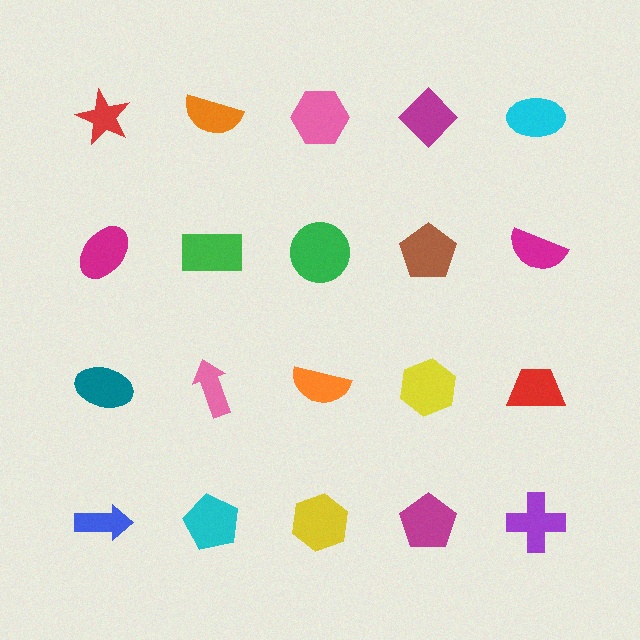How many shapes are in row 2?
5 shapes.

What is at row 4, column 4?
A magenta pentagon.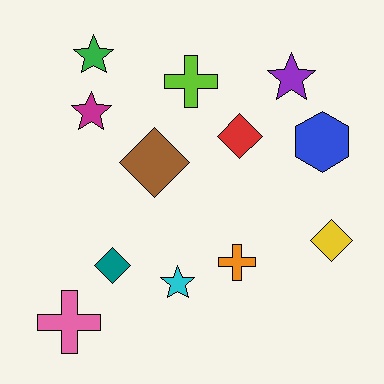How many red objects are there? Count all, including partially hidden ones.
There is 1 red object.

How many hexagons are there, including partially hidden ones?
There is 1 hexagon.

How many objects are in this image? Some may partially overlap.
There are 12 objects.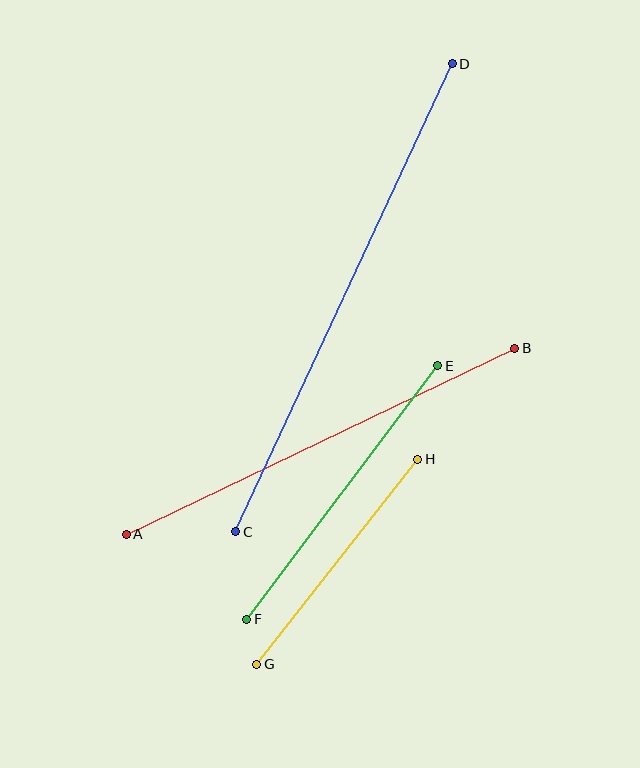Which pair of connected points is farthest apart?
Points C and D are farthest apart.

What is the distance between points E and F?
The distance is approximately 318 pixels.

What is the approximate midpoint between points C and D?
The midpoint is at approximately (344, 298) pixels.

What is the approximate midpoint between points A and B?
The midpoint is at approximately (321, 441) pixels.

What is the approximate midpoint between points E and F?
The midpoint is at approximately (342, 492) pixels.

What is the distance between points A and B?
The distance is approximately 431 pixels.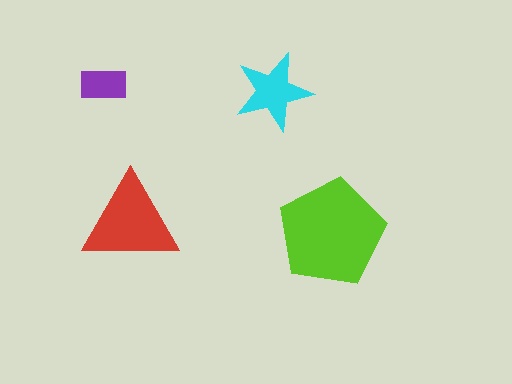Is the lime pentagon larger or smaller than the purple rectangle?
Larger.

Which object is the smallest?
The purple rectangle.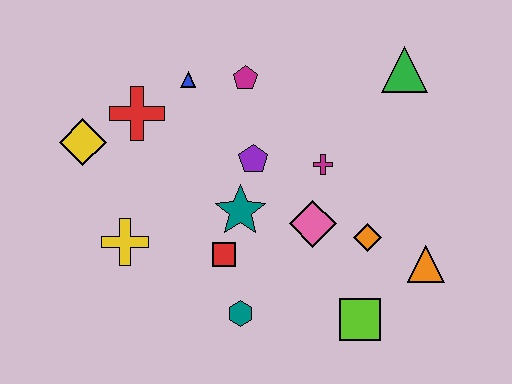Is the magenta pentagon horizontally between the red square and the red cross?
No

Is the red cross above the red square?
Yes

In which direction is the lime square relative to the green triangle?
The lime square is below the green triangle.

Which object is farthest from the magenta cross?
The yellow diamond is farthest from the magenta cross.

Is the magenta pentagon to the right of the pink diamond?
No